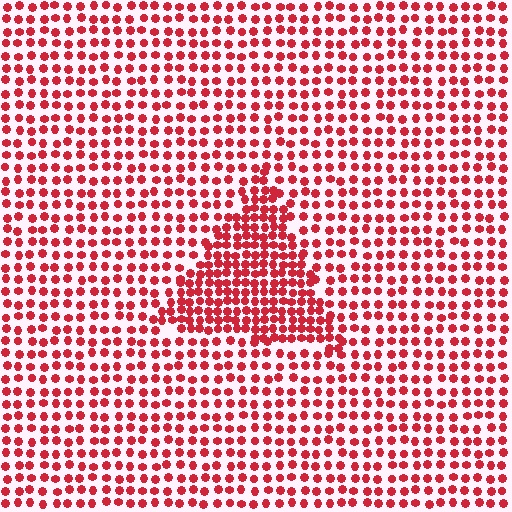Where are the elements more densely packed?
The elements are more densely packed inside the triangle boundary.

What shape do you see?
I see a triangle.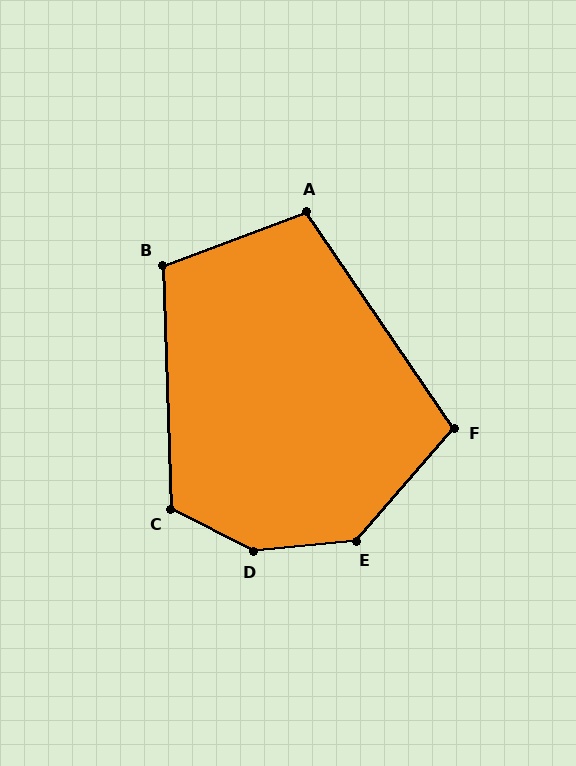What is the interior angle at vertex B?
Approximately 108 degrees (obtuse).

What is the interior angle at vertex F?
Approximately 105 degrees (obtuse).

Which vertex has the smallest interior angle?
A, at approximately 104 degrees.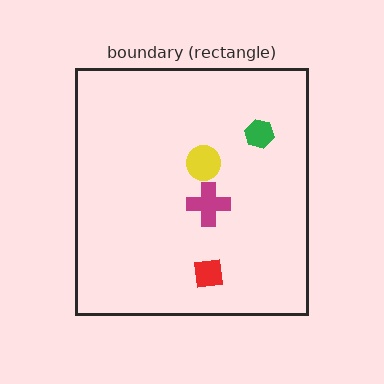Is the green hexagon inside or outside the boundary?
Inside.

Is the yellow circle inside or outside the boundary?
Inside.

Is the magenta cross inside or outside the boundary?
Inside.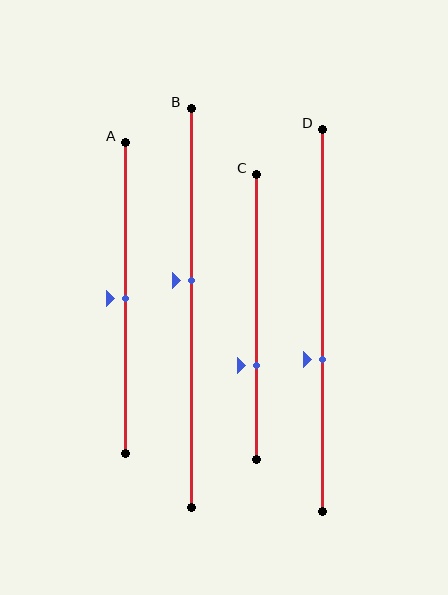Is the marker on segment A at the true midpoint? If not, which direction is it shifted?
Yes, the marker on segment A is at the true midpoint.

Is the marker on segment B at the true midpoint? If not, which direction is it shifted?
No, the marker on segment B is shifted upward by about 7% of the segment length.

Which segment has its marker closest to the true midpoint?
Segment A has its marker closest to the true midpoint.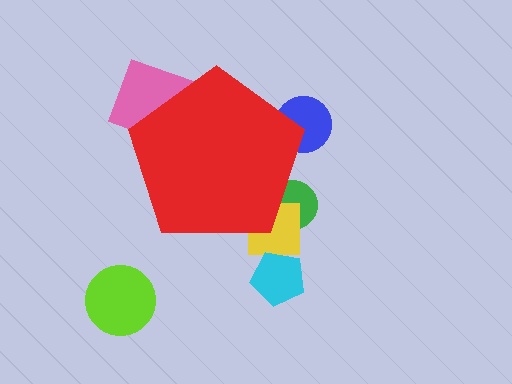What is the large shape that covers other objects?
A red pentagon.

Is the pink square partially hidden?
Yes, the pink square is partially hidden behind the red pentagon.